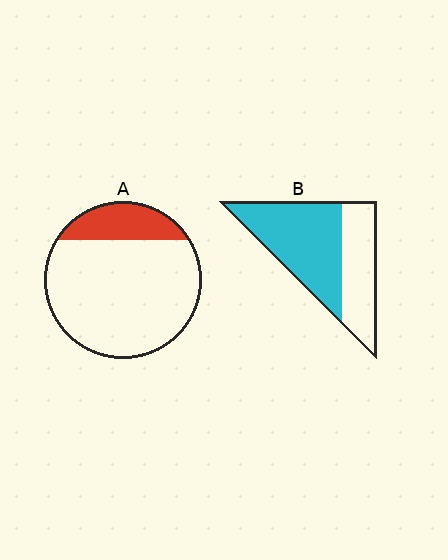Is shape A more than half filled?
No.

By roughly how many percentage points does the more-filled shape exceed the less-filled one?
By roughly 40 percentage points (B over A).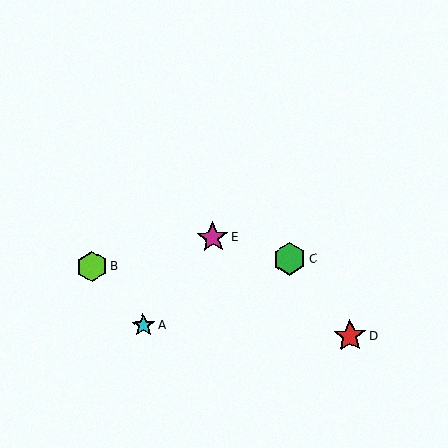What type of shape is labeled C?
Shape C is a green hexagon.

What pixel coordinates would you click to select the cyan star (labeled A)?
Click at (143, 326) to select the cyan star A.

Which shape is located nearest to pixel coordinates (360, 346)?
The red star (labeled D) at (350, 336) is nearest to that location.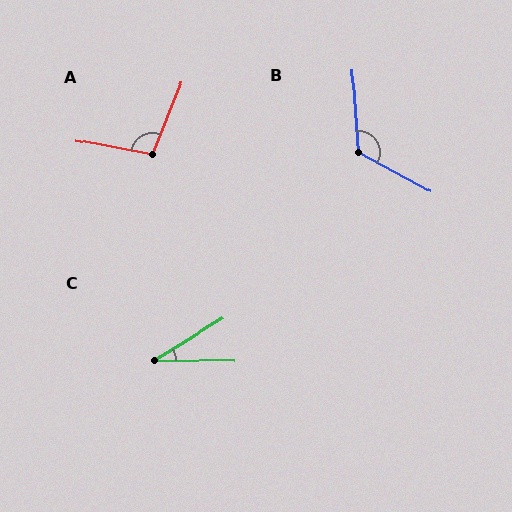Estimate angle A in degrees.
Approximately 101 degrees.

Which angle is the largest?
B, at approximately 122 degrees.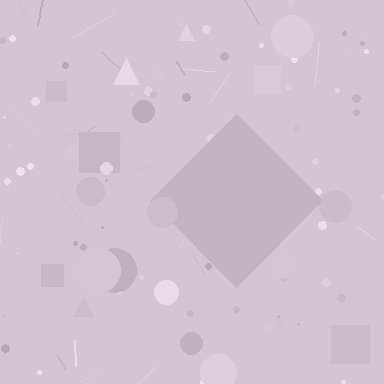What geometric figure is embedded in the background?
A diamond is embedded in the background.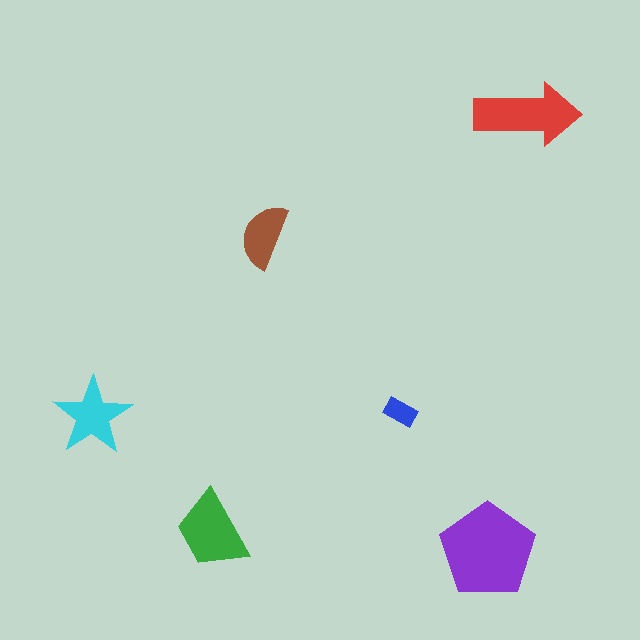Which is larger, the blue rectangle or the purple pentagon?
The purple pentagon.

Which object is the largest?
The purple pentagon.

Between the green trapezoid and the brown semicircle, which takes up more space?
The green trapezoid.